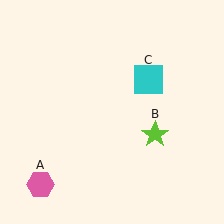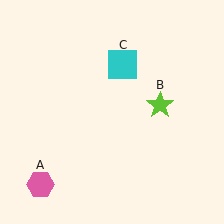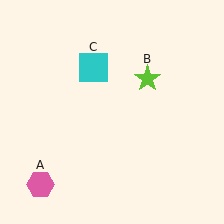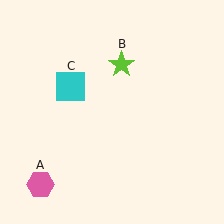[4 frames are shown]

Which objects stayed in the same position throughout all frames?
Pink hexagon (object A) remained stationary.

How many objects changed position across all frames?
2 objects changed position: lime star (object B), cyan square (object C).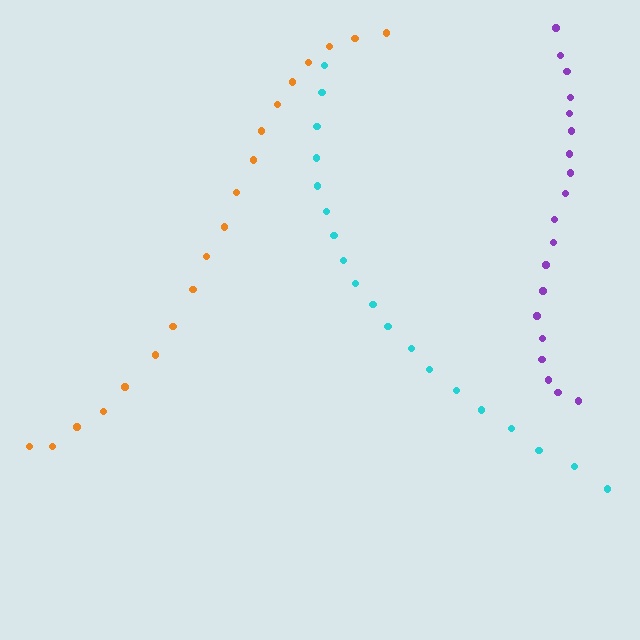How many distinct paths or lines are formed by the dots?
There are 3 distinct paths.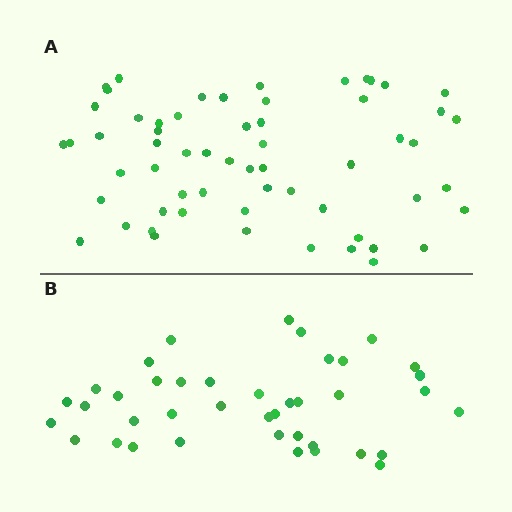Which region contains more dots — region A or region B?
Region A (the top region) has more dots.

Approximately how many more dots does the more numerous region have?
Region A has approximately 20 more dots than region B.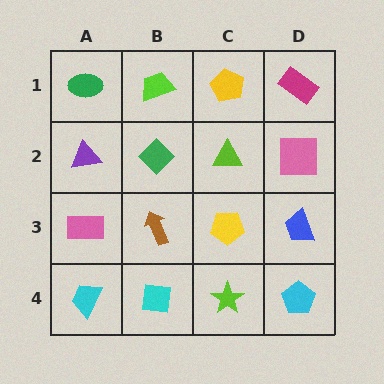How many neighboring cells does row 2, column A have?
3.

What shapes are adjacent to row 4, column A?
A pink rectangle (row 3, column A), a cyan square (row 4, column B).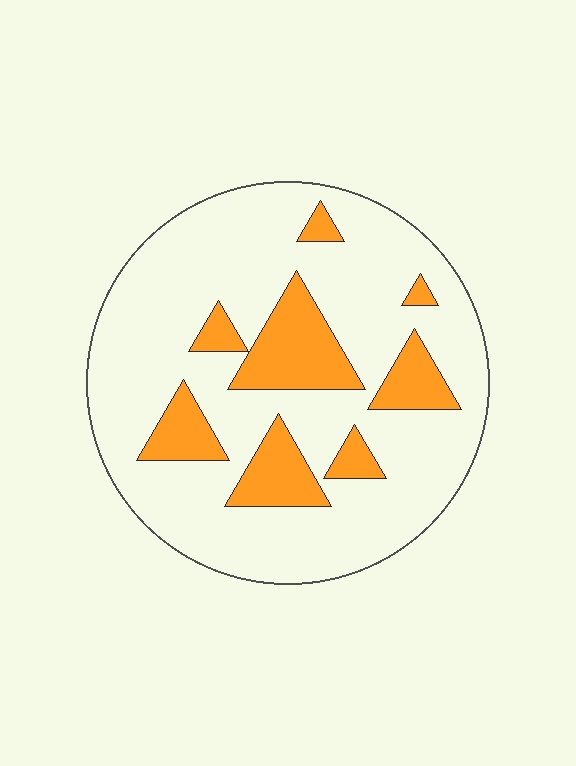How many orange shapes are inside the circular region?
8.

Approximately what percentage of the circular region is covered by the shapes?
Approximately 20%.